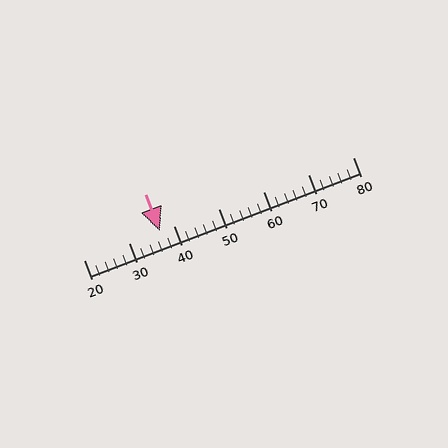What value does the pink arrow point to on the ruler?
The pink arrow points to approximately 37.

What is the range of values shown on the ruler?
The ruler shows values from 20 to 80.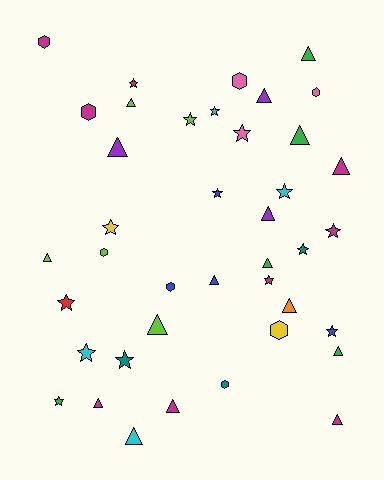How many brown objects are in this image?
There are no brown objects.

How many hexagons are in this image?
There are 8 hexagons.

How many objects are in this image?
There are 40 objects.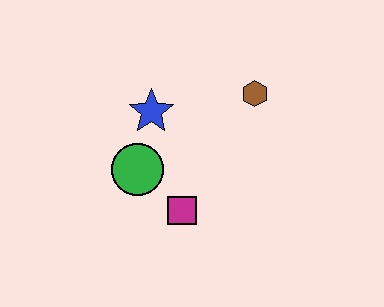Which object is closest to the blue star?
The green circle is closest to the blue star.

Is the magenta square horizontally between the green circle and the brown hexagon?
Yes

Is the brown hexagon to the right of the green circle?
Yes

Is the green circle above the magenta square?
Yes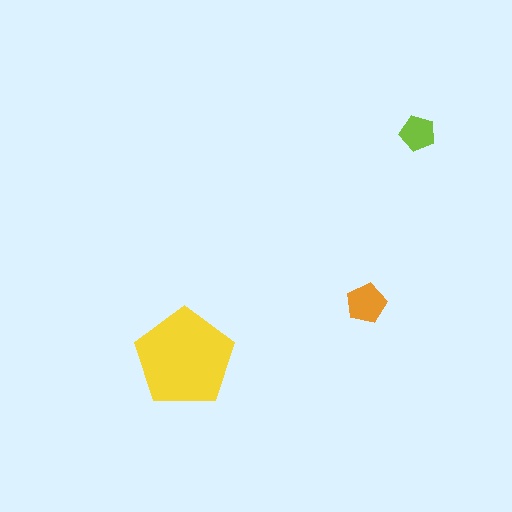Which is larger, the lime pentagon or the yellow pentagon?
The yellow one.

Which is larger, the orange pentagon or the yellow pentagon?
The yellow one.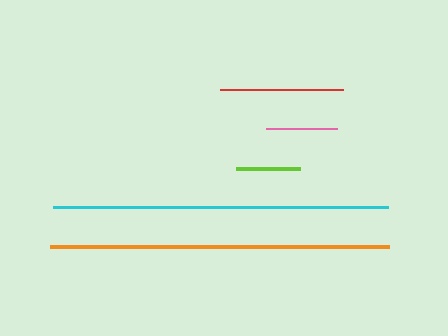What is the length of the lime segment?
The lime segment is approximately 64 pixels long.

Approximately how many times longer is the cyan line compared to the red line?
The cyan line is approximately 2.7 times the length of the red line.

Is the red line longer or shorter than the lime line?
The red line is longer than the lime line.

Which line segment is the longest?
The orange line is the longest at approximately 339 pixels.